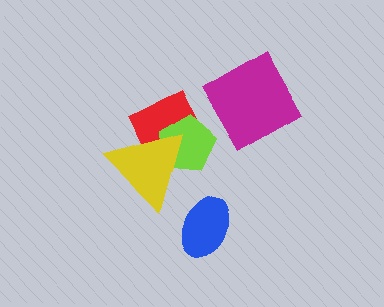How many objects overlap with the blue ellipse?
0 objects overlap with the blue ellipse.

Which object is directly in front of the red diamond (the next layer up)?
The lime pentagon is directly in front of the red diamond.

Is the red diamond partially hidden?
Yes, it is partially covered by another shape.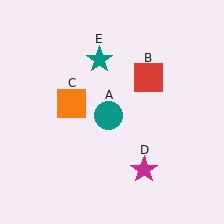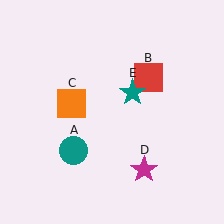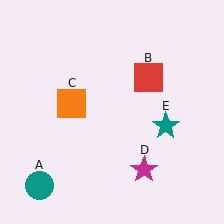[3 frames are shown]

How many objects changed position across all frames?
2 objects changed position: teal circle (object A), teal star (object E).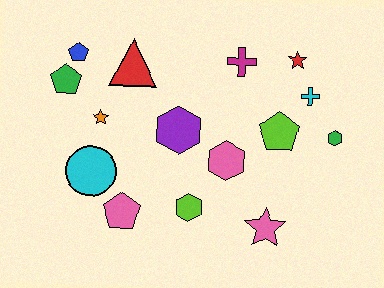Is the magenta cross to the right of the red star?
No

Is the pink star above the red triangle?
No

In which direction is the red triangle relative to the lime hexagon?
The red triangle is above the lime hexagon.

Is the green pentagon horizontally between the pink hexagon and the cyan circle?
No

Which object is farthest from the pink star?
The blue pentagon is farthest from the pink star.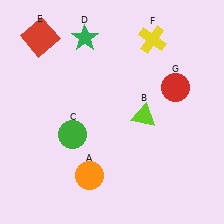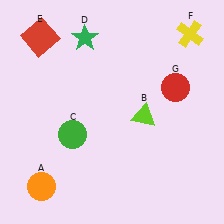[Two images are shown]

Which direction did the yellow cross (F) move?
The yellow cross (F) moved right.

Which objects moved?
The objects that moved are: the orange circle (A), the yellow cross (F).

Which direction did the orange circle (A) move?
The orange circle (A) moved left.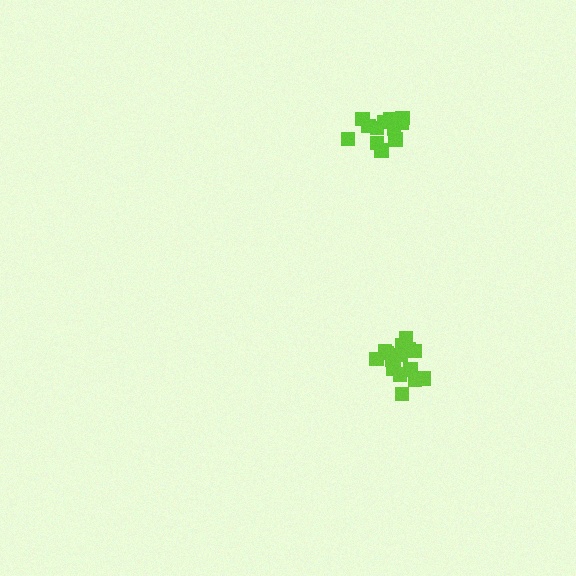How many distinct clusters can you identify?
There are 2 distinct clusters.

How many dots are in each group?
Group 1: 15 dots, Group 2: 13 dots (28 total).